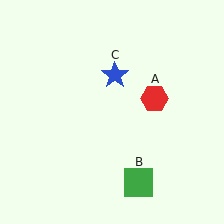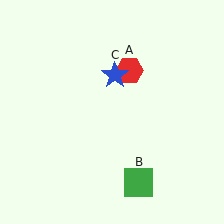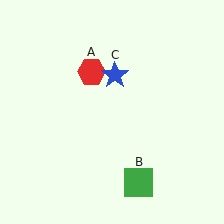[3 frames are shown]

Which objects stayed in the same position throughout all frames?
Green square (object B) and blue star (object C) remained stationary.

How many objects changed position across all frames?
1 object changed position: red hexagon (object A).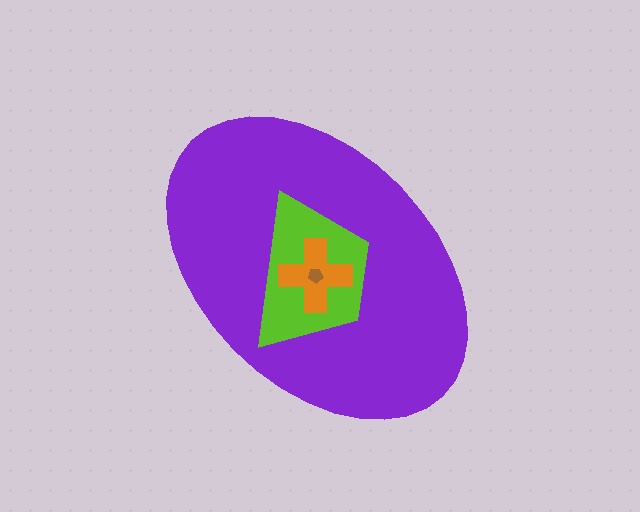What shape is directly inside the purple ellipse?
The lime trapezoid.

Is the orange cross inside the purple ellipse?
Yes.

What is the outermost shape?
The purple ellipse.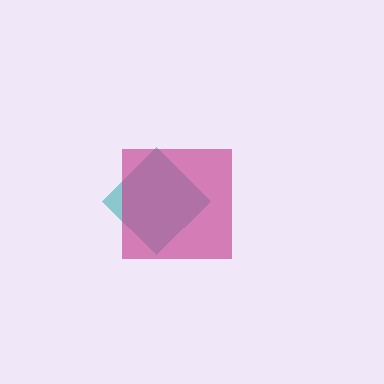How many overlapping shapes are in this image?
There are 2 overlapping shapes in the image.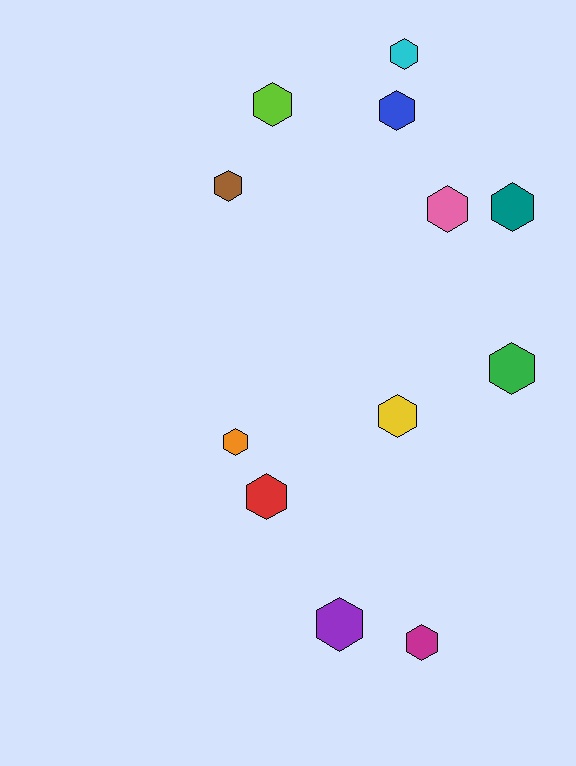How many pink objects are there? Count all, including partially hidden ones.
There is 1 pink object.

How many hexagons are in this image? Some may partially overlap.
There are 12 hexagons.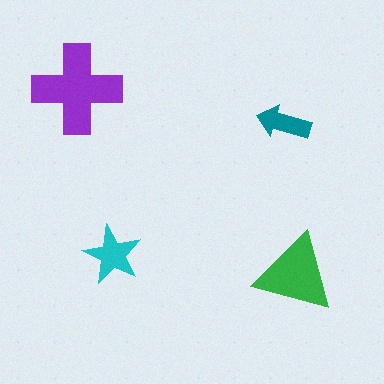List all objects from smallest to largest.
The teal arrow, the cyan star, the green triangle, the purple cross.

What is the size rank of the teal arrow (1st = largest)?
4th.